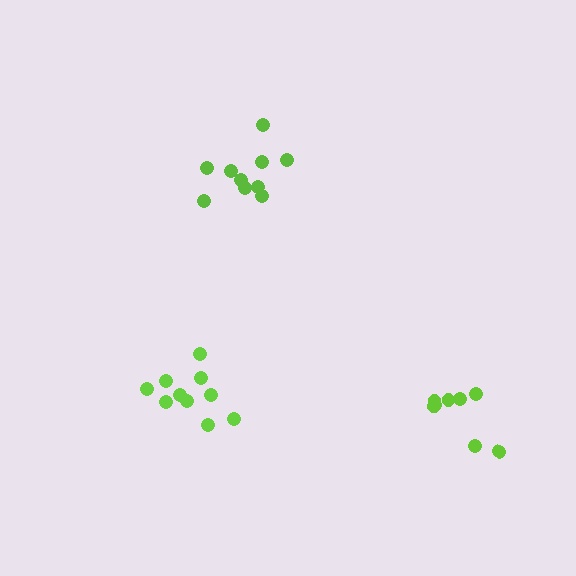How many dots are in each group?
Group 1: 8 dots, Group 2: 10 dots, Group 3: 10 dots (28 total).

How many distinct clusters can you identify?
There are 3 distinct clusters.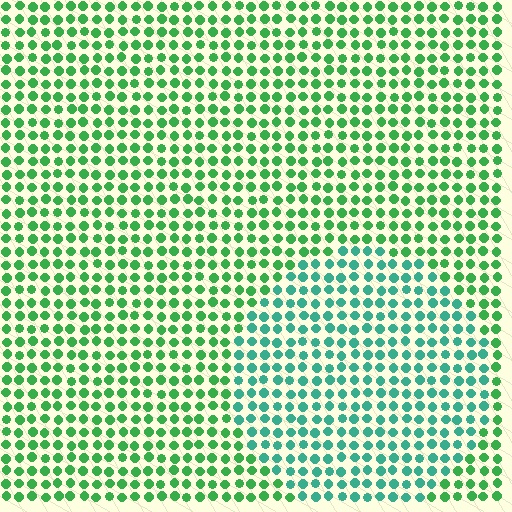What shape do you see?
I see a circle.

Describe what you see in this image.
The image is filled with small green elements in a uniform arrangement. A circle-shaped region is visible where the elements are tinted to a slightly different hue, forming a subtle color boundary.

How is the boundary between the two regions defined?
The boundary is defined purely by a slight shift in hue (about 35 degrees). Spacing, size, and orientation are identical on both sides.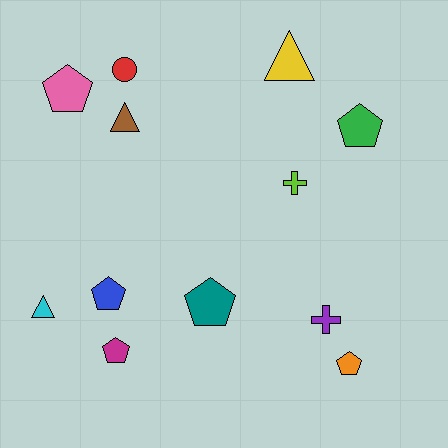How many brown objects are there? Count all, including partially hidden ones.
There is 1 brown object.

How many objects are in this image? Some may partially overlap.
There are 12 objects.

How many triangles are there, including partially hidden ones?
There are 3 triangles.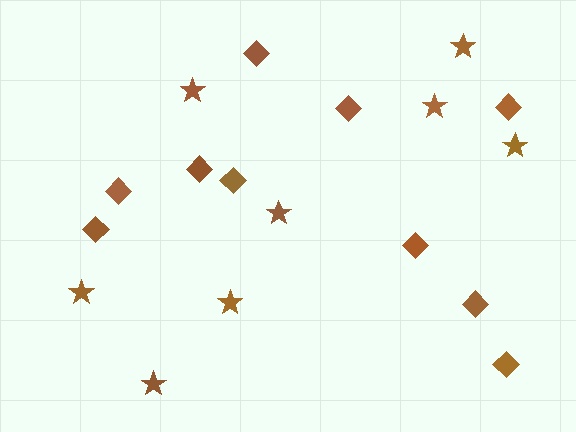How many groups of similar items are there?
There are 2 groups: one group of diamonds (10) and one group of stars (8).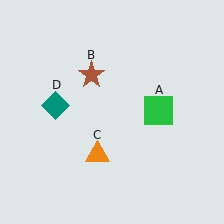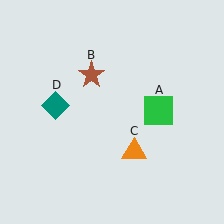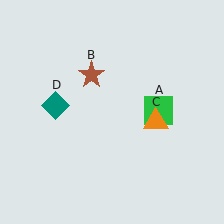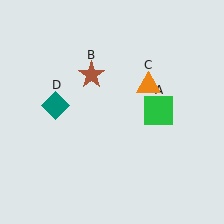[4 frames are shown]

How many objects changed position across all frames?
1 object changed position: orange triangle (object C).